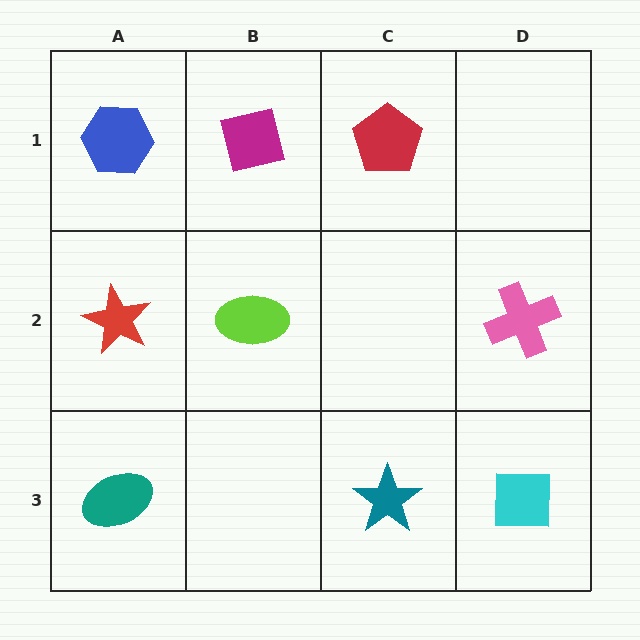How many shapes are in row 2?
3 shapes.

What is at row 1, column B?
A magenta square.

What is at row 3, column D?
A cyan square.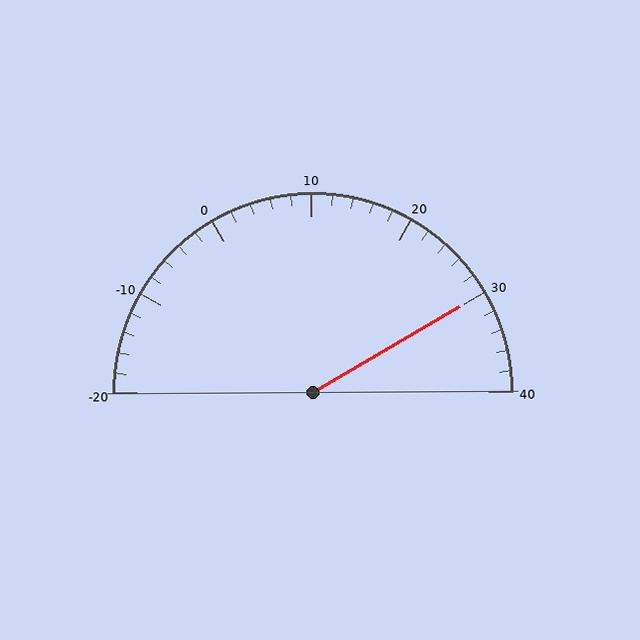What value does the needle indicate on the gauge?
The needle indicates approximately 30.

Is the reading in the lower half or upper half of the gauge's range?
The reading is in the upper half of the range (-20 to 40).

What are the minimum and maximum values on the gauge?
The gauge ranges from -20 to 40.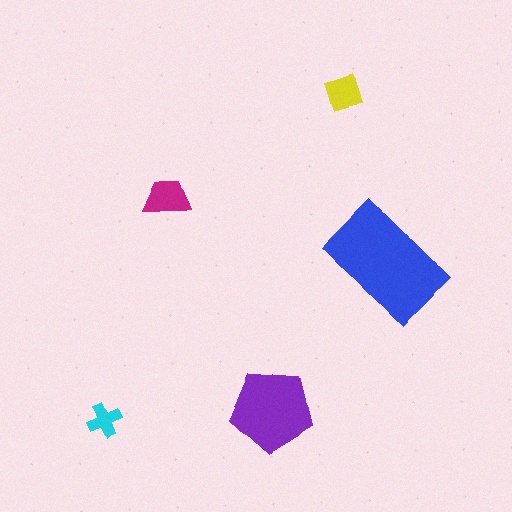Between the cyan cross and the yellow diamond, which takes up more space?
The yellow diamond.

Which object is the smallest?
The cyan cross.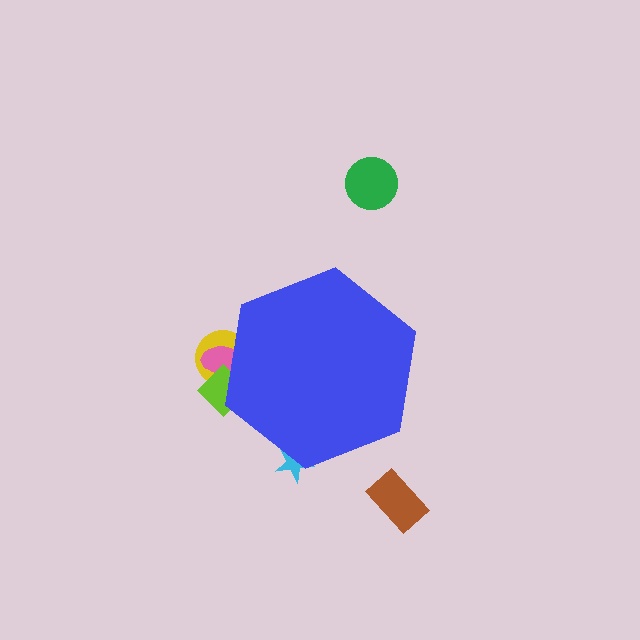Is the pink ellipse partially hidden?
Yes, the pink ellipse is partially hidden behind the blue hexagon.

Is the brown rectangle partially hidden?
No, the brown rectangle is fully visible.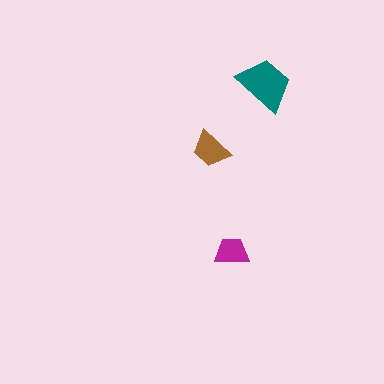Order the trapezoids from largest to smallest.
the teal one, the brown one, the magenta one.